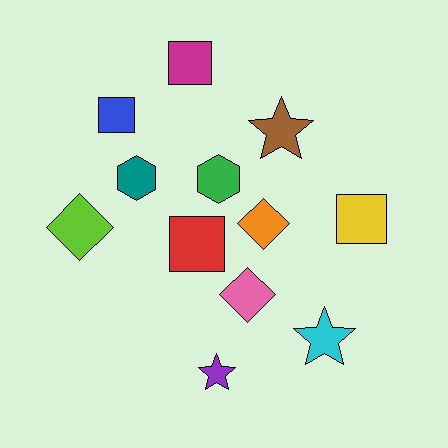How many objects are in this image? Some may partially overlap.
There are 12 objects.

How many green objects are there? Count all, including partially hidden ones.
There is 1 green object.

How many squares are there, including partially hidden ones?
There are 4 squares.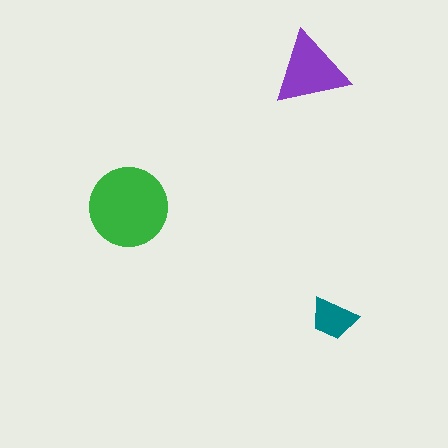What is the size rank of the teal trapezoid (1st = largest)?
3rd.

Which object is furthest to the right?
The teal trapezoid is rightmost.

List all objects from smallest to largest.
The teal trapezoid, the purple triangle, the green circle.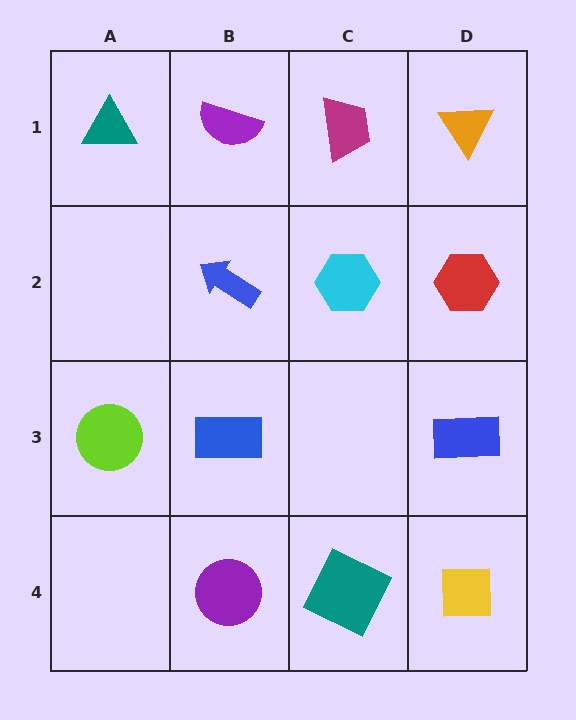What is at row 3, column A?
A lime circle.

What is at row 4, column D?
A yellow square.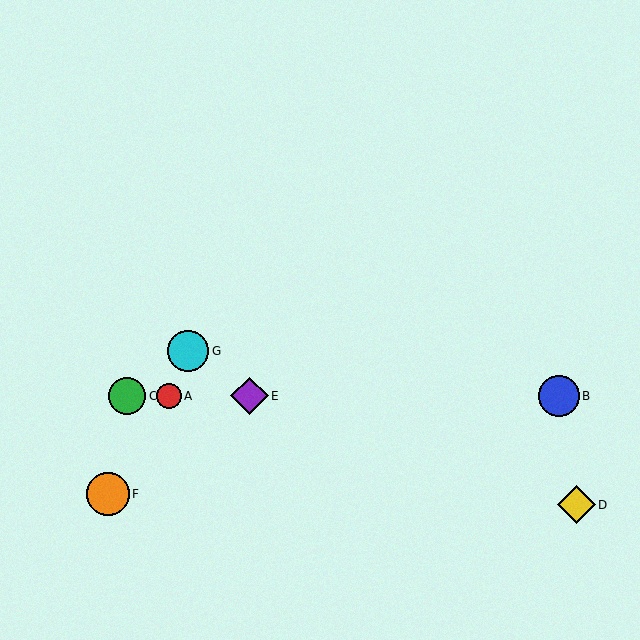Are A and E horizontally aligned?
Yes, both are at y≈396.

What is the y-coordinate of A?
Object A is at y≈396.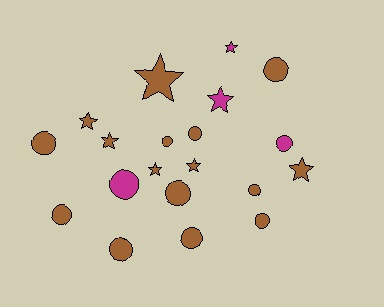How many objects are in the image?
There are 20 objects.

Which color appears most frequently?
Brown, with 16 objects.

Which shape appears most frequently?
Circle, with 12 objects.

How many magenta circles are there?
There are 2 magenta circles.